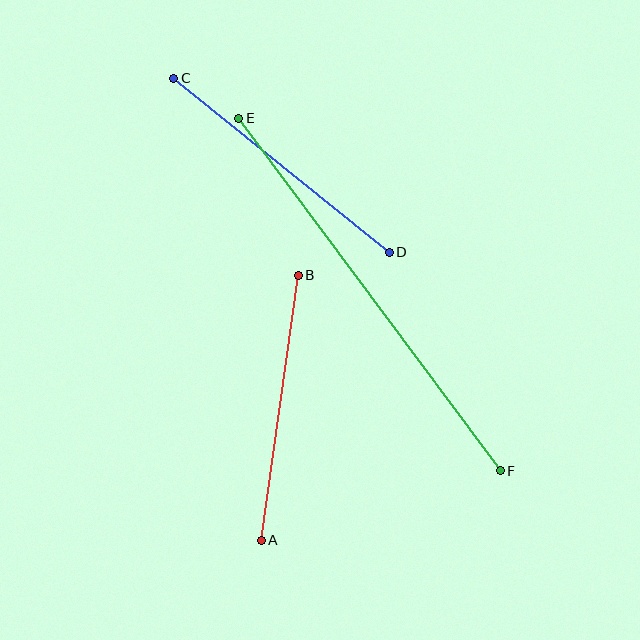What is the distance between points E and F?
The distance is approximately 439 pixels.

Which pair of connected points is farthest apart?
Points E and F are farthest apart.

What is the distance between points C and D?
The distance is approximately 277 pixels.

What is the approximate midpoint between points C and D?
The midpoint is at approximately (281, 165) pixels.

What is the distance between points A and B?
The distance is approximately 267 pixels.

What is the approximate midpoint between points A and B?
The midpoint is at approximately (280, 408) pixels.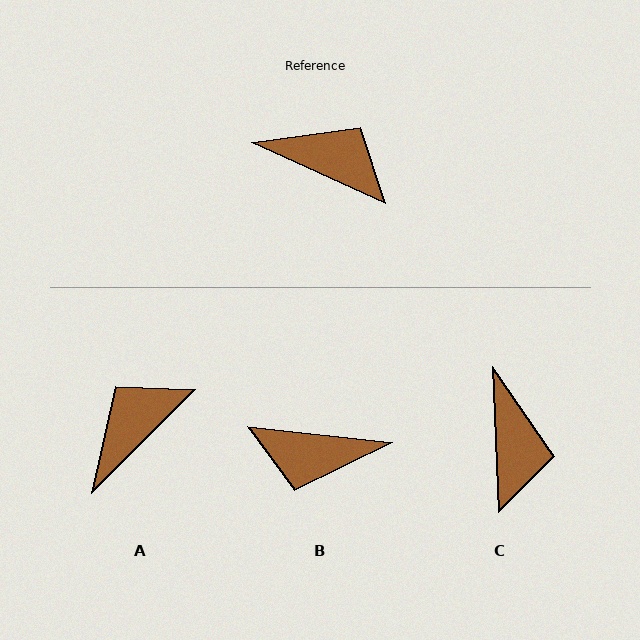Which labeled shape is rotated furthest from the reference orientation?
B, about 162 degrees away.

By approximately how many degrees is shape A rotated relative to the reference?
Approximately 69 degrees counter-clockwise.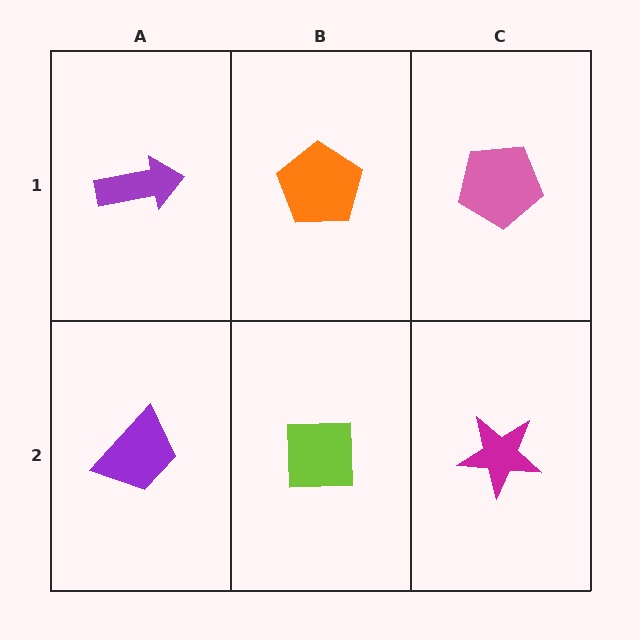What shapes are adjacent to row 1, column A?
A purple trapezoid (row 2, column A), an orange pentagon (row 1, column B).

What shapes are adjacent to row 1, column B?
A lime square (row 2, column B), a purple arrow (row 1, column A), a pink pentagon (row 1, column C).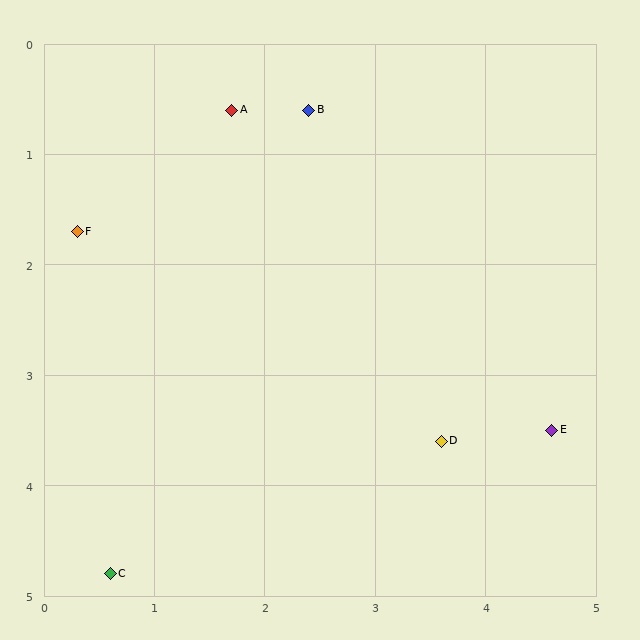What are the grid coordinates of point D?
Point D is at approximately (3.6, 3.6).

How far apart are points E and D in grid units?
Points E and D are about 1.0 grid units apart.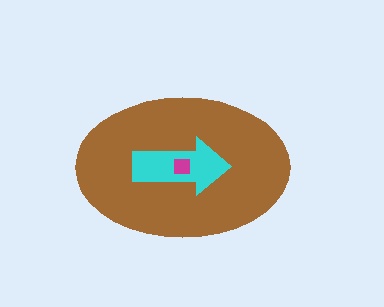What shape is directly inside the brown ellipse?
The cyan arrow.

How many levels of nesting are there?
3.